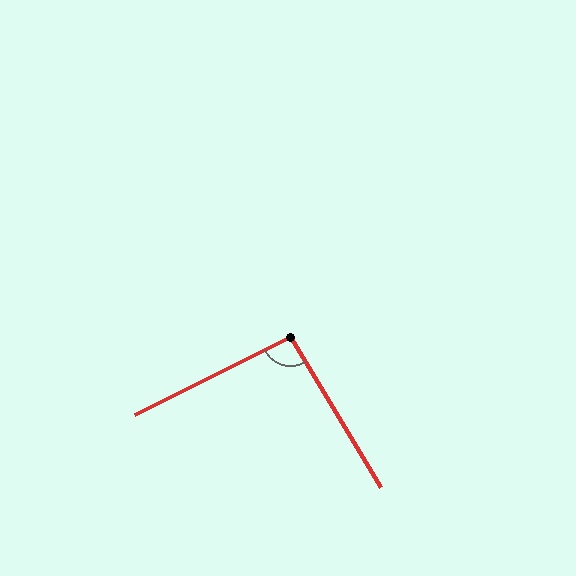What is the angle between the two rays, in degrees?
Approximately 94 degrees.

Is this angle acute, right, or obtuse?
It is approximately a right angle.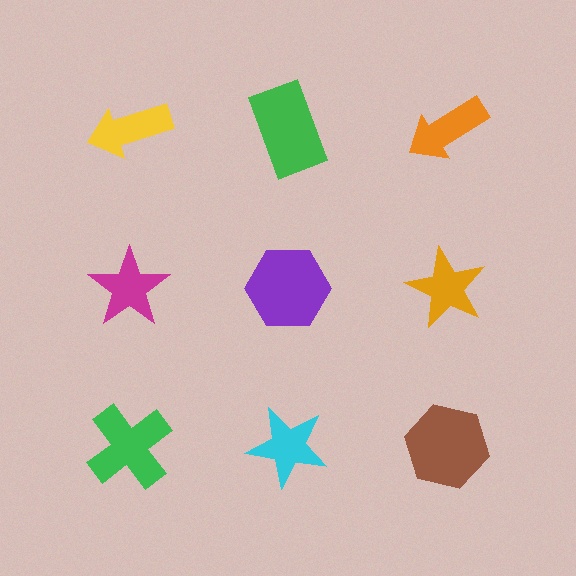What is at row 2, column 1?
A magenta star.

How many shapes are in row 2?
3 shapes.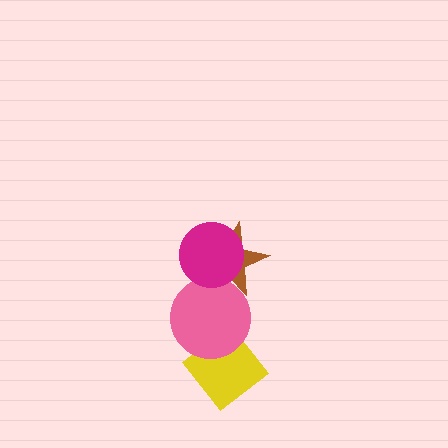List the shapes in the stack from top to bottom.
From top to bottom: the magenta circle, the brown star, the pink circle, the yellow diamond.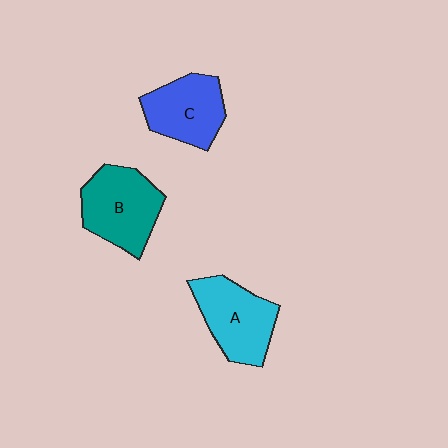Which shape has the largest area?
Shape B (teal).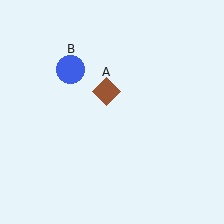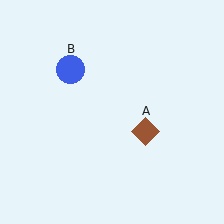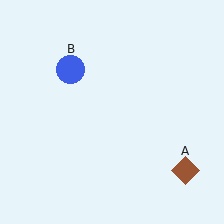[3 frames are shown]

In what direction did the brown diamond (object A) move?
The brown diamond (object A) moved down and to the right.